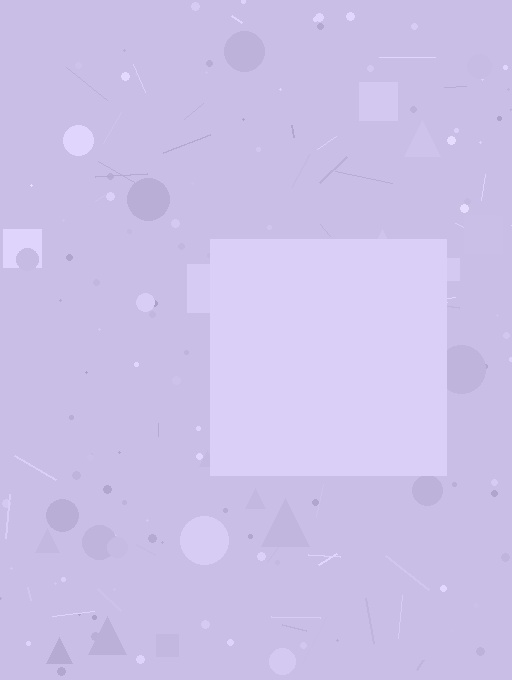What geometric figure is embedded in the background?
A square is embedded in the background.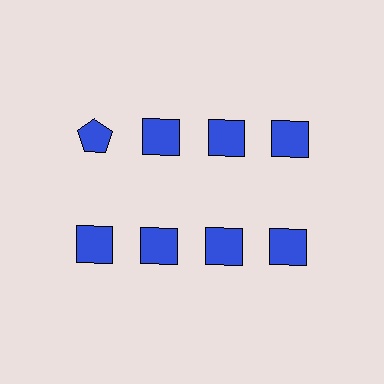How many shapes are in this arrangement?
There are 8 shapes arranged in a grid pattern.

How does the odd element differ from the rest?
It has a different shape: pentagon instead of square.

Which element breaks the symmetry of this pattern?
The blue pentagon in the top row, leftmost column breaks the symmetry. All other shapes are blue squares.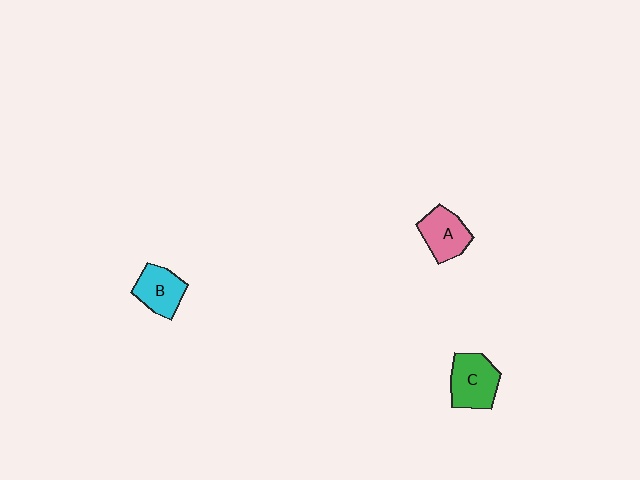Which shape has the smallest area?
Shape B (cyan).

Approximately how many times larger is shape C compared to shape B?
Approximately 1.2 times.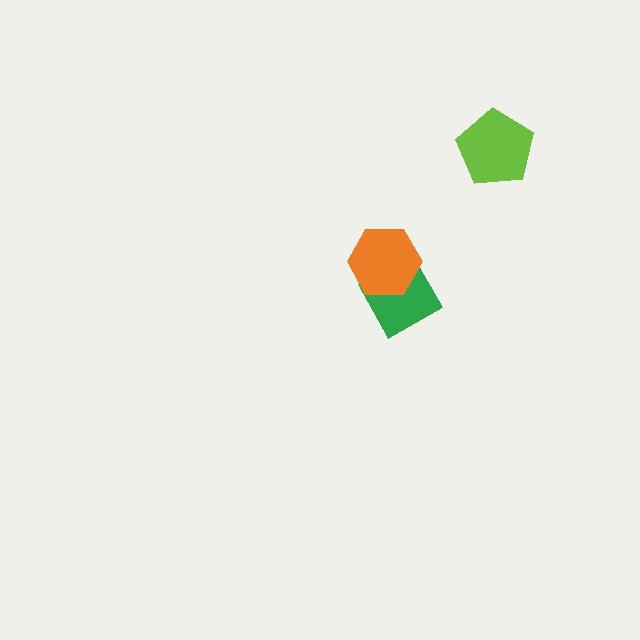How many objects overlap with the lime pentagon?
0 objects overlap with the lime pentagon.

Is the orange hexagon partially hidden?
No, no other shape covers it.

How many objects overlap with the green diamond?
1 object overlaps with the green diamond.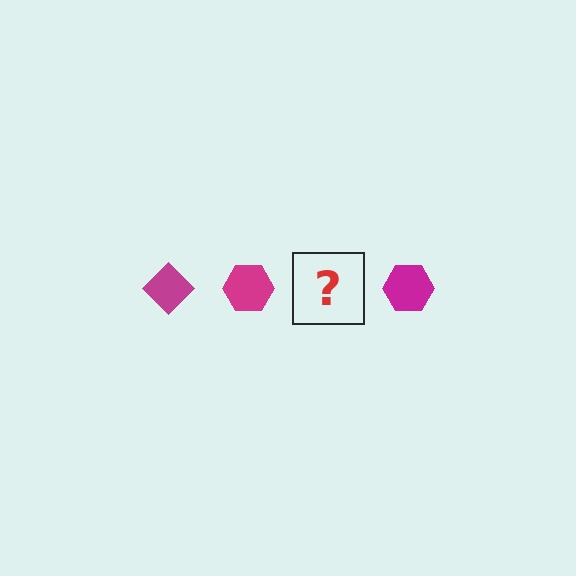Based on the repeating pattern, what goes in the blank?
The blank should be a magenta diamond.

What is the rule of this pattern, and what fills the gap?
The rule is that the pattern cycles through diamond, hexagon shapes in magenta. The gap should be filled with a magenta diamond.